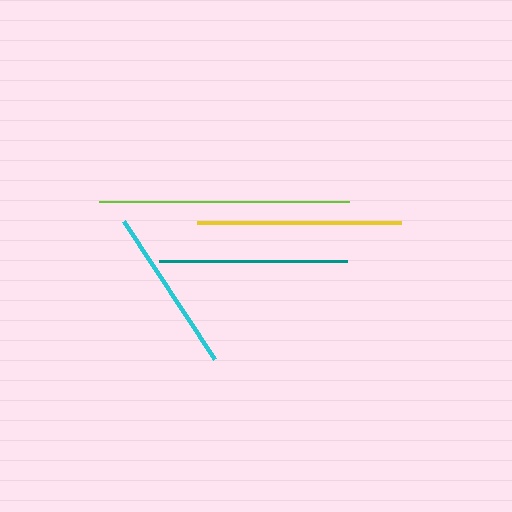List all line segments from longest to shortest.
From longest to shortest: lime, yellow, teal, cyan.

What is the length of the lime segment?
The lime segment is approximately 251 pixels long.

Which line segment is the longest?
The lime line is the longest at approximately 251 pixels.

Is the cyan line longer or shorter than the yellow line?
The yellow line is longer than the cyan line.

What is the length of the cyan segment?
The cyan segment is approximately 165 pixels long.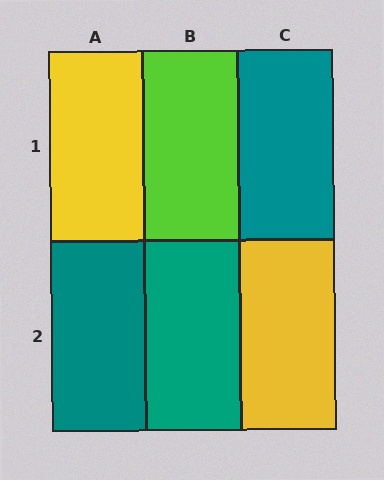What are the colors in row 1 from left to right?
Yellow, lime, teal.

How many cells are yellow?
2 cells are yellow.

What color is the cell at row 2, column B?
Teal.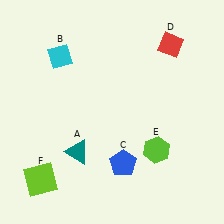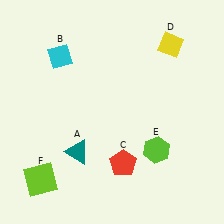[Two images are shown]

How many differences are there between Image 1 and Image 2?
There are 2 differences between the two images.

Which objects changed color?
C changed from blue to red. D changed from red to yellow.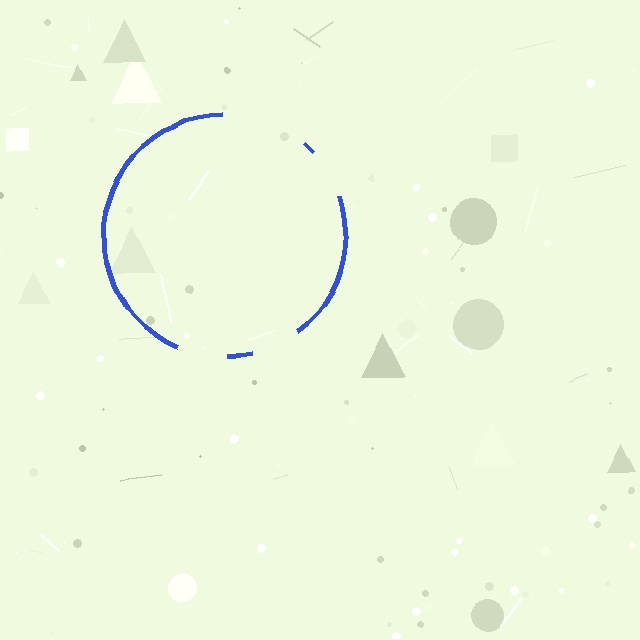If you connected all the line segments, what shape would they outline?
They would outline a circle.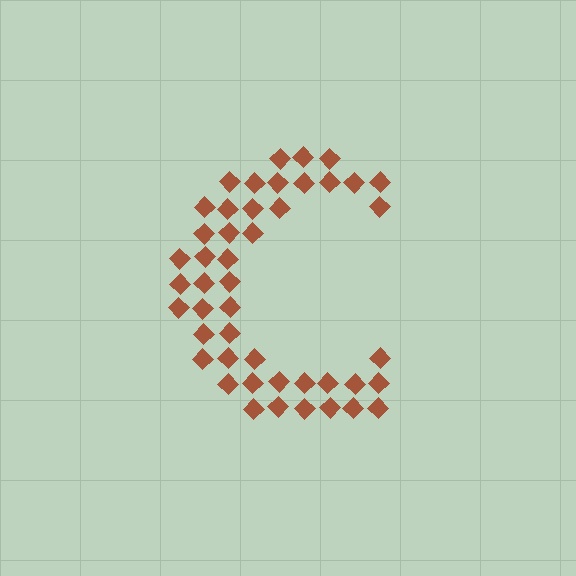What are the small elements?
The small elements are diamonds.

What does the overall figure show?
The overall figure shows the letter C.